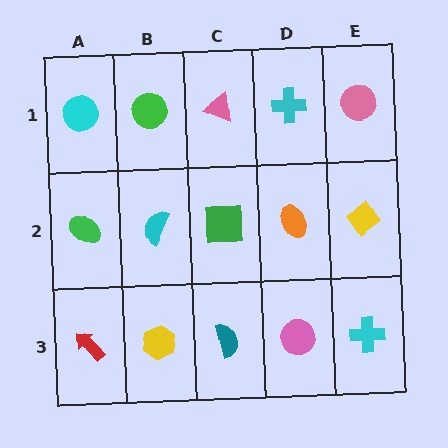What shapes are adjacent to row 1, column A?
A green ellipse (row 2, column A), a green circle (row 1, column B).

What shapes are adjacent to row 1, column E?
A yellow diamond (row 2, column E), a cyan cross (row 1, column D).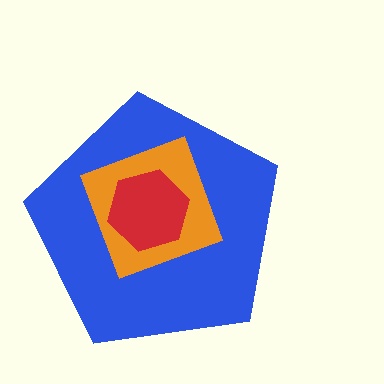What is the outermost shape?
The blue pentagon.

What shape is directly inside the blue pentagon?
The orange square.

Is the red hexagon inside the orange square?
Yes.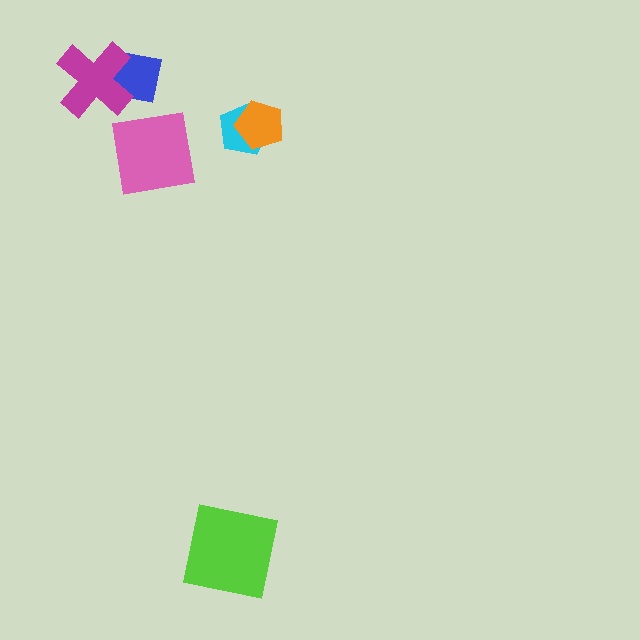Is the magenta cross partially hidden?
No, no other shape covers it.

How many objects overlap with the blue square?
1 object overlaps with the blue square.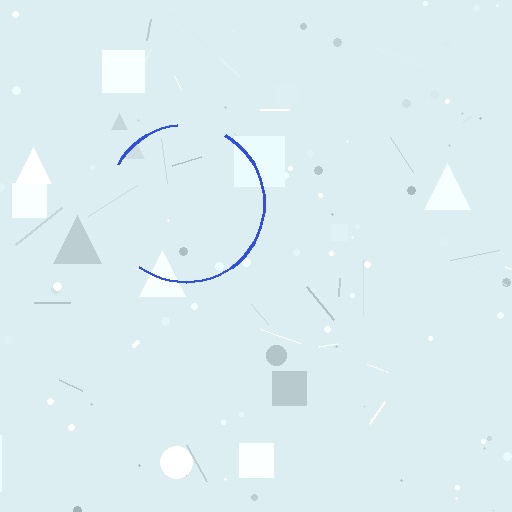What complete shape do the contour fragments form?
The contour fragments form a circle.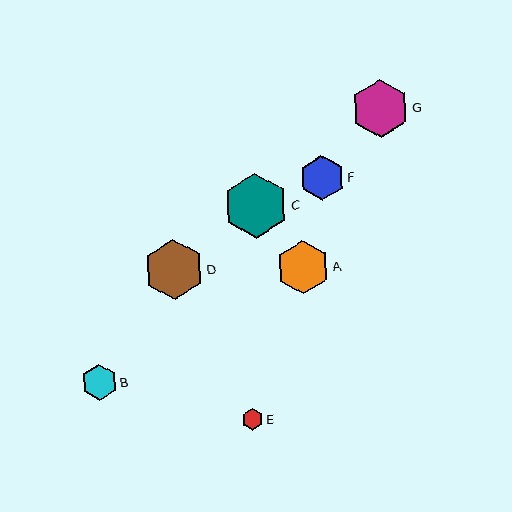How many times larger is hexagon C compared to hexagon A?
Hexagon C is approximately 1.2 times the size of hexagon A.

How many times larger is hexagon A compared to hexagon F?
Hexagon A is approximately 1.2 times the size of hexagon F.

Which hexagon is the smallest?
Hexagon E is the smallest with a size of approximately 22 pixels.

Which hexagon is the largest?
Hexagon C is the largest with a size of approximately 65 pixels.